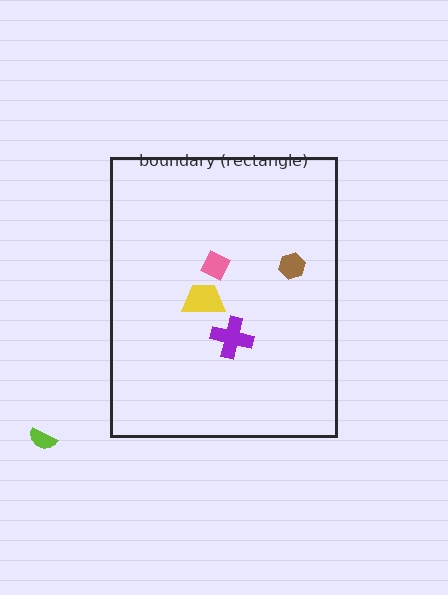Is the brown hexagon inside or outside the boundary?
Inside.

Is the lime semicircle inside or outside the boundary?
Outside.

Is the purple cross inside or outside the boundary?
Inside.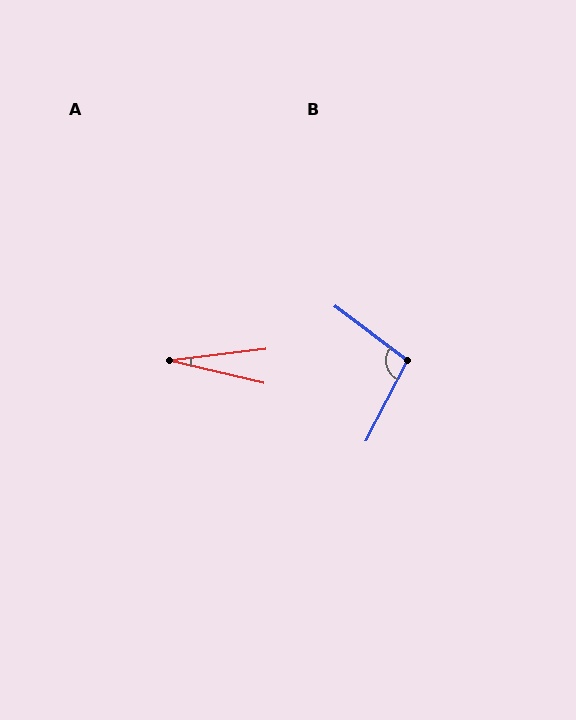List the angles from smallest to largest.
A (20°), B (100°).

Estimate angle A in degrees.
Approximately 20 degrees.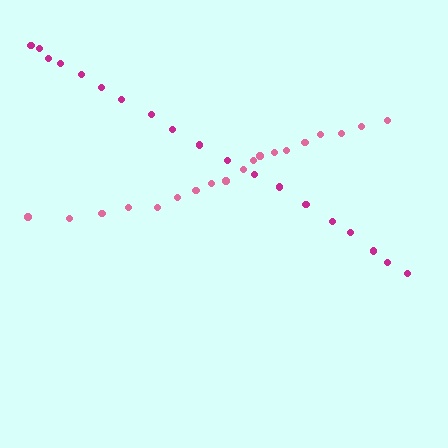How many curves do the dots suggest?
There are 2 distinct paths.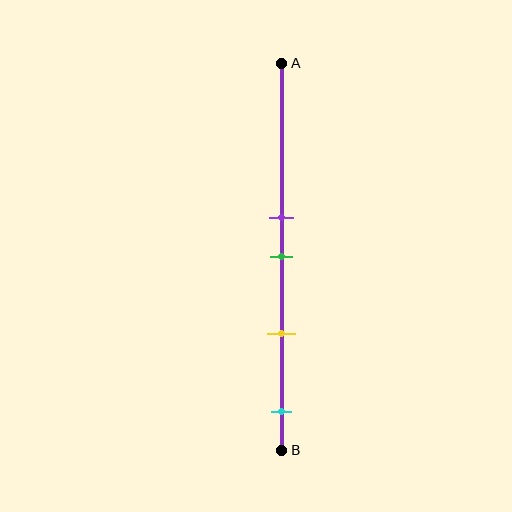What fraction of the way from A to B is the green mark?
The green mark is approximately 50% (0.5) of the way from A to B.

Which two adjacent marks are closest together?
The purple and green marks are the closest adjacent pair.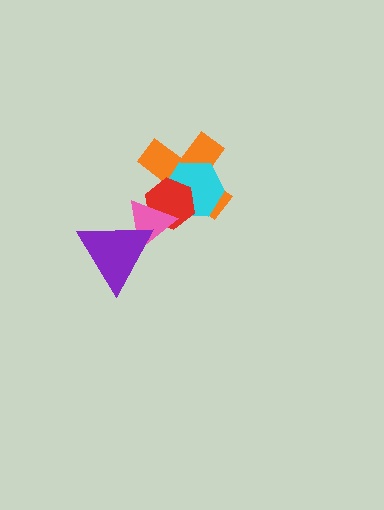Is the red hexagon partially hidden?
Yes, it is partially covered by another shape.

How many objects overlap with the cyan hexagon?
2 objects overlap with the cyan hexagon.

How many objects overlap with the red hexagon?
3 objects overlap with the red hexagon.